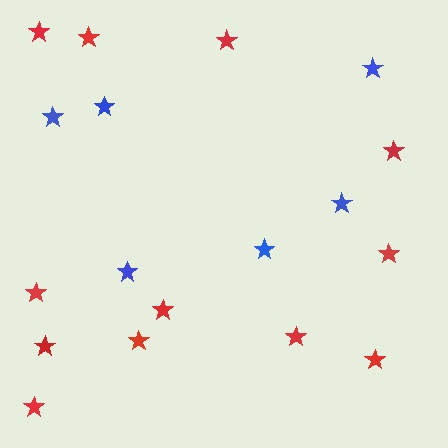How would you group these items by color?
There are 2 groups: one group of red stars (12) and one group of blue stars (6).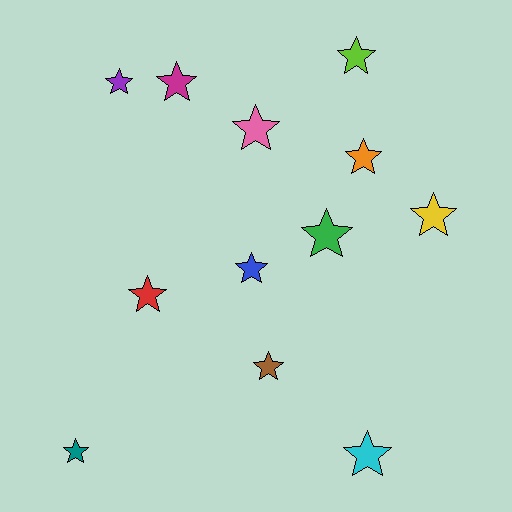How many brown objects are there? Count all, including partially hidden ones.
There is 1 brown object.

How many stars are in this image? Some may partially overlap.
There are 12 stars.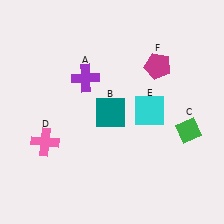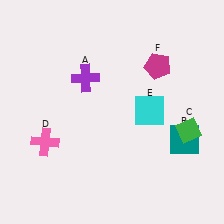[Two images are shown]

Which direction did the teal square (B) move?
The teal square (B) moved right.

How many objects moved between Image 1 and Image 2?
1 object moved between the two images.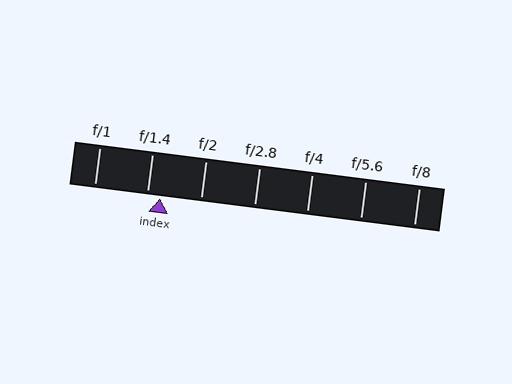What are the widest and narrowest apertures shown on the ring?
The widest aperture shown is f/1 and the narrowest is f/8.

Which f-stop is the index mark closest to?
The index mark is closest to f/1.4.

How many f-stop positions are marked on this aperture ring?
There are 7 f-stop positions marked.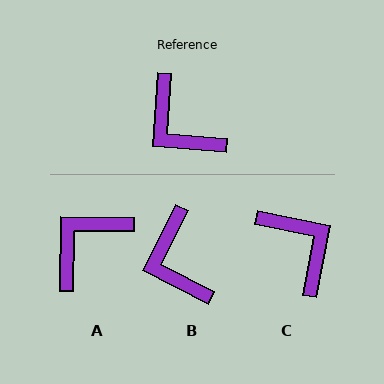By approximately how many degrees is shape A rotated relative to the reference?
Approximately 87 degrees clockwise.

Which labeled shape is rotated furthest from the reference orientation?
C, about 173 degrees away.